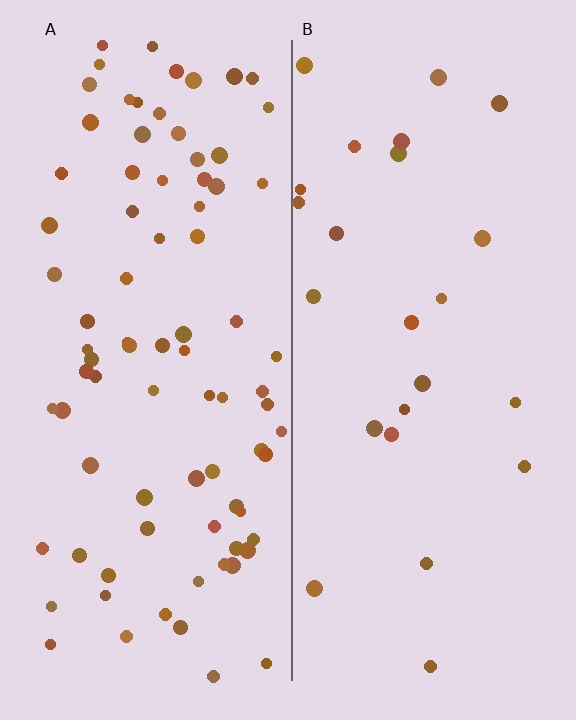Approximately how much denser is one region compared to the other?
Approximately 3.4× — region A over region B.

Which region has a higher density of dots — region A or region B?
A (the left).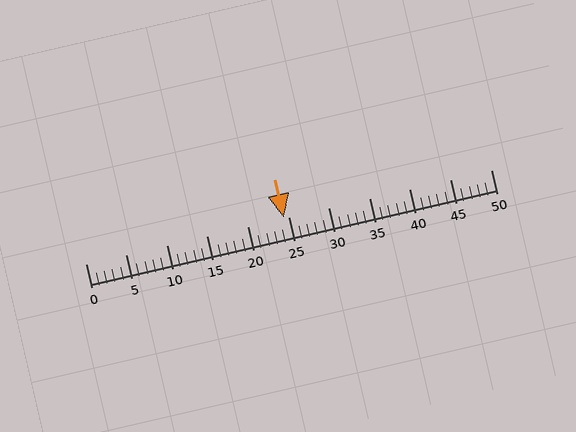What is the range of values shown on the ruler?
The ruler shows values from 0 to 50.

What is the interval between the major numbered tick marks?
The major tick marks are spaced 5 units apart.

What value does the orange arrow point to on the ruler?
The orange arrow points to approximately 24.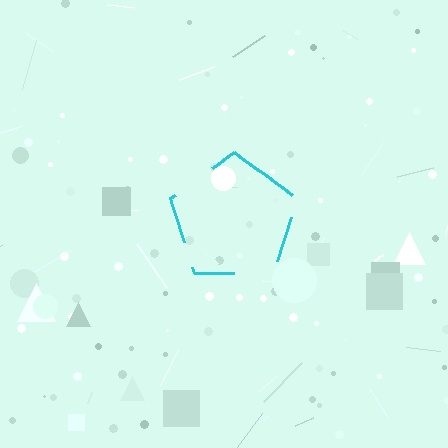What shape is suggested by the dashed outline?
The dashed outline suggests a pentagon.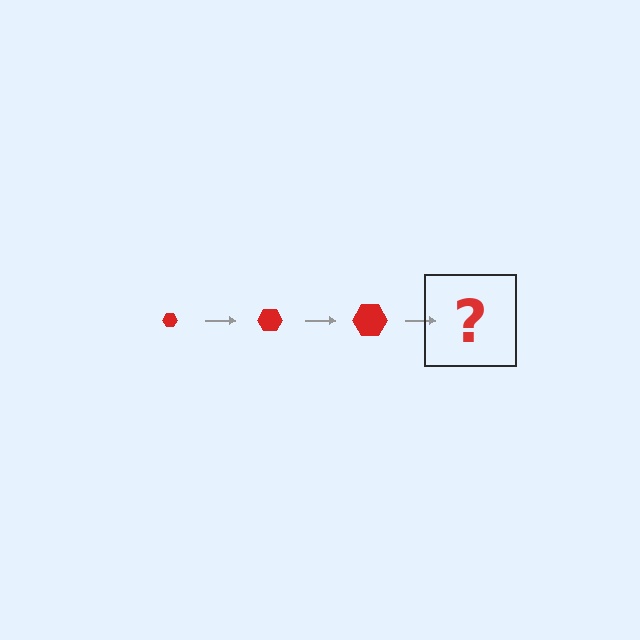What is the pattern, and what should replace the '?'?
The pattern is that the hexagon gets progressively larger each step. The '?' should be a red hexagon, larger than the previous one.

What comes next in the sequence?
The next element should be a red hexagon, larger than the previous one.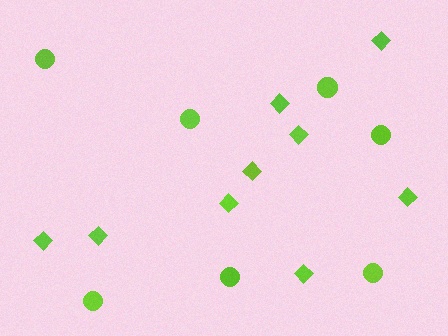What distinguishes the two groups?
There are 2 groups: one group of circles (7) and one group of diamonds (9).